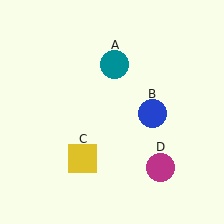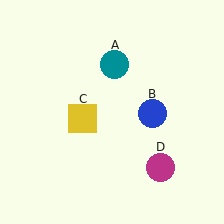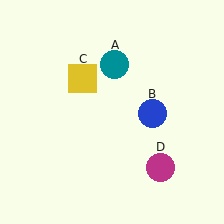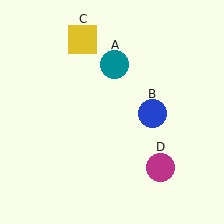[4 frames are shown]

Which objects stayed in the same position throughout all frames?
Teal circle (object A) and blue circle (object B) and magenta circle (object D) remained stationary.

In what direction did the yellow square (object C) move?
The yellow square (object C) moved up.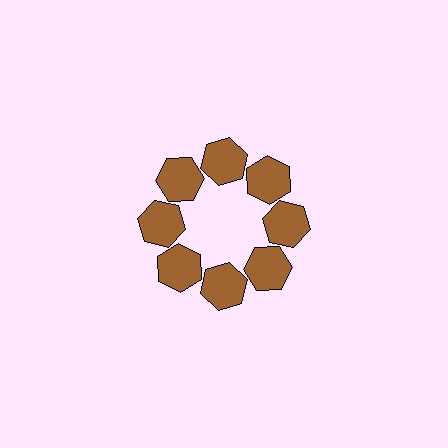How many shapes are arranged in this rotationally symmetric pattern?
There are 8 shapes, arranged in 8 groups of 1.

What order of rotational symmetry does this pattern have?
This pattern has 8-fold rotational symmetry.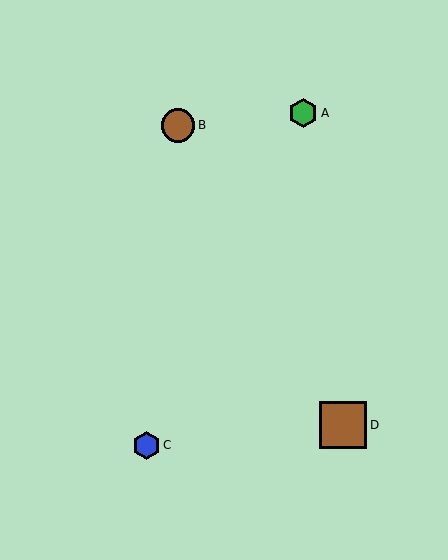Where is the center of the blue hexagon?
The center of the blue hexagon is at (146, 445).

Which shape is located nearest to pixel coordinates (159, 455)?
The blue hexagon (labeled C) at (146, 445) is nearest to that location.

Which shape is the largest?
The brown square (labeled D) is the largest.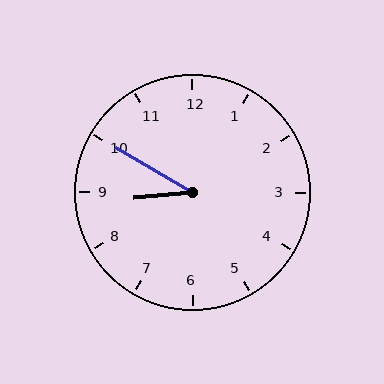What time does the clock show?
8:50.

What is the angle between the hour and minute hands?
Approximately 35 degrees.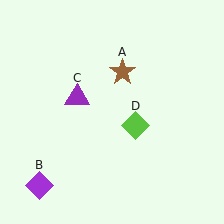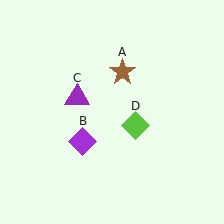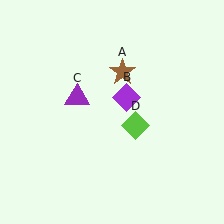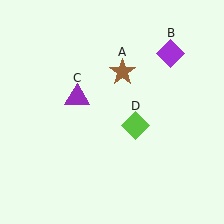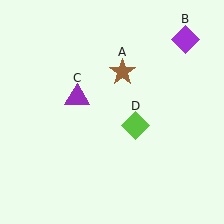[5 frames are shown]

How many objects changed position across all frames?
1 object changed position: purple diamond (object B).